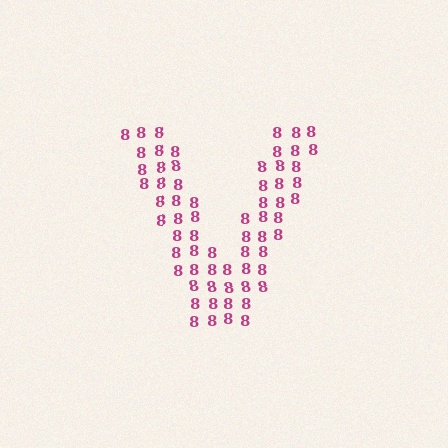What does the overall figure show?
The overall figure shows the letter V.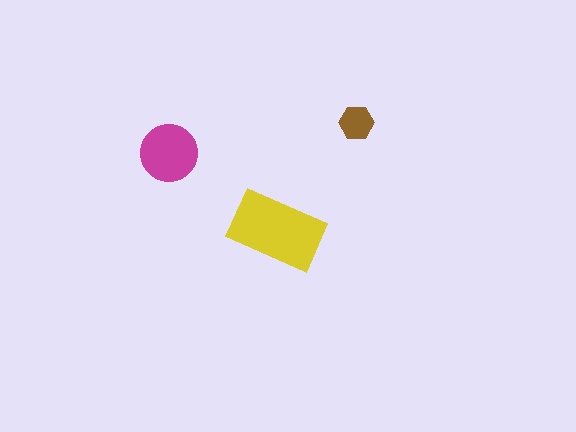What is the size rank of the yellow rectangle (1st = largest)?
1st.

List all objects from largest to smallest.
The yellow rectangle, the magenta circle, the brown hexagon.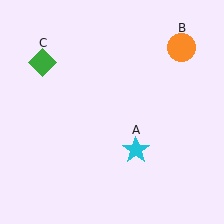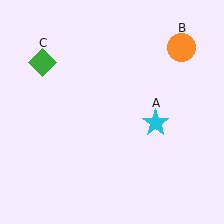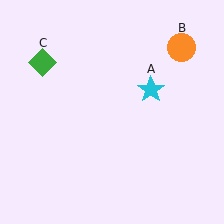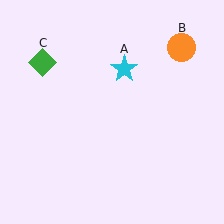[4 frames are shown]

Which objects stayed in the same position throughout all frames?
Orange circle (object B) and green diamond (object C) remained stationary.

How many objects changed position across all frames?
1 object changed position: cyan star (object A).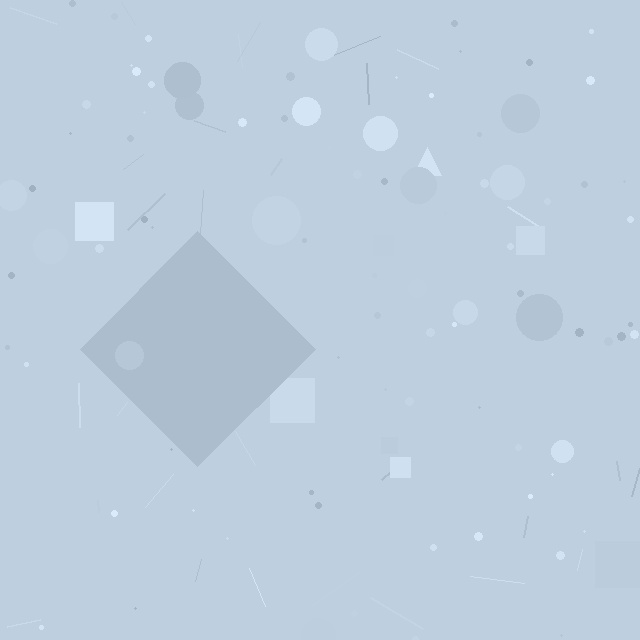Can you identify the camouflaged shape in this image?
The camouflaged shape is a diamond.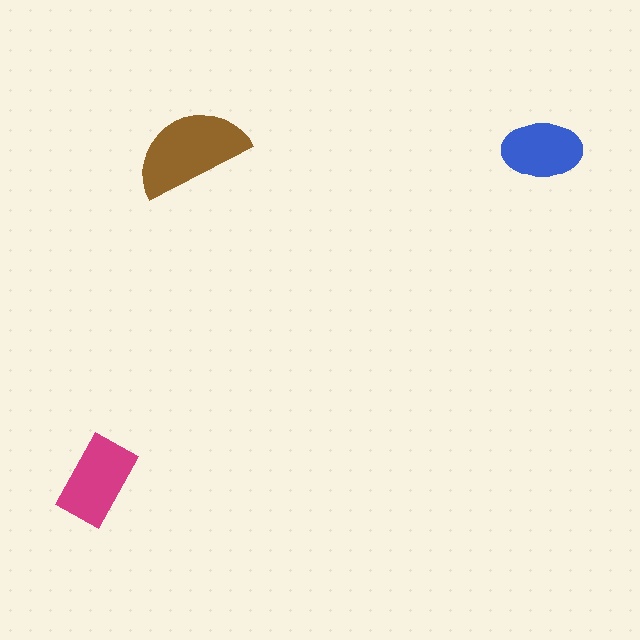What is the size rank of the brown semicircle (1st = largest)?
1st.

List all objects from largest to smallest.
The brown semicircle, the magenta rectangle, the blue ellipse.